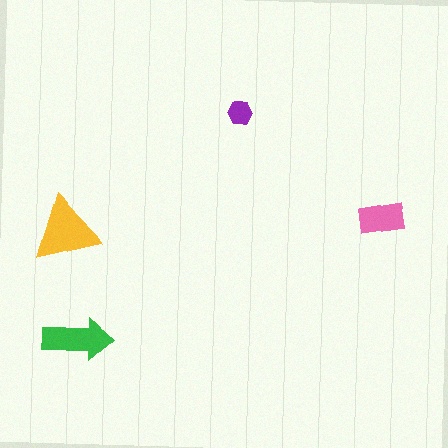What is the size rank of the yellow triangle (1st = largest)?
1st.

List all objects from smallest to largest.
The purple hexagon, the pink rectangle, the green arrow, the yellow triangle.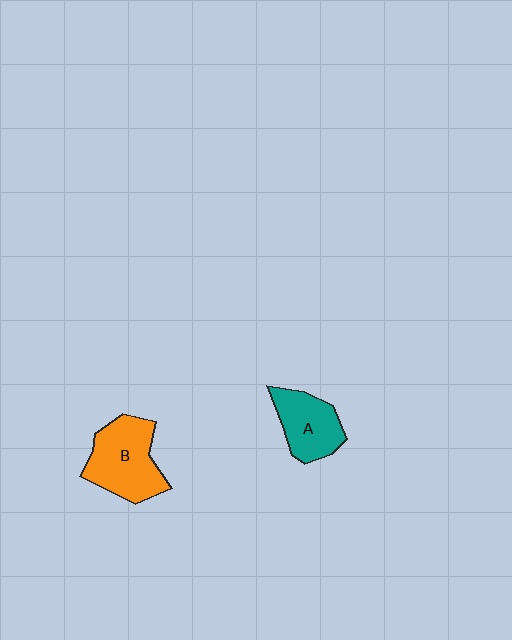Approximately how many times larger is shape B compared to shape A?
Approximately 1.3 times.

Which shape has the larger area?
Shape B (orange).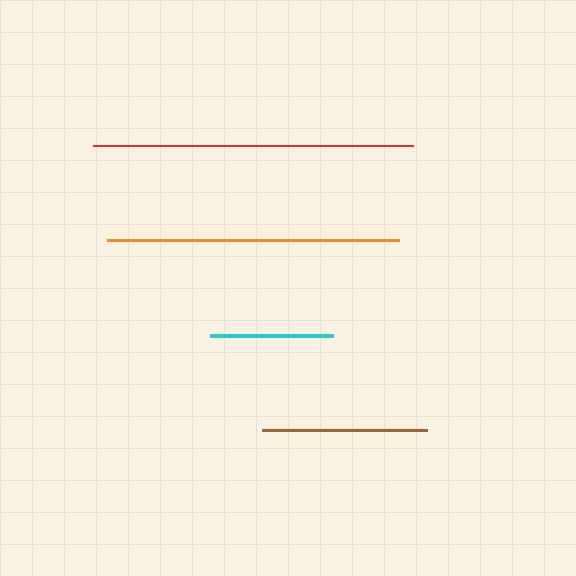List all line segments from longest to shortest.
From longest to shortest: red, orange, brown, cyan.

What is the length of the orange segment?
The orange segment is approximately 292 pixels long.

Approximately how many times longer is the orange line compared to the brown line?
The orange line is approximately 1.8 times the length of the brown line.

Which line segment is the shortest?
The cyan line is the shortest at approximately 123 pixels.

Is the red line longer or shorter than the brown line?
The red line is longer than the brown line.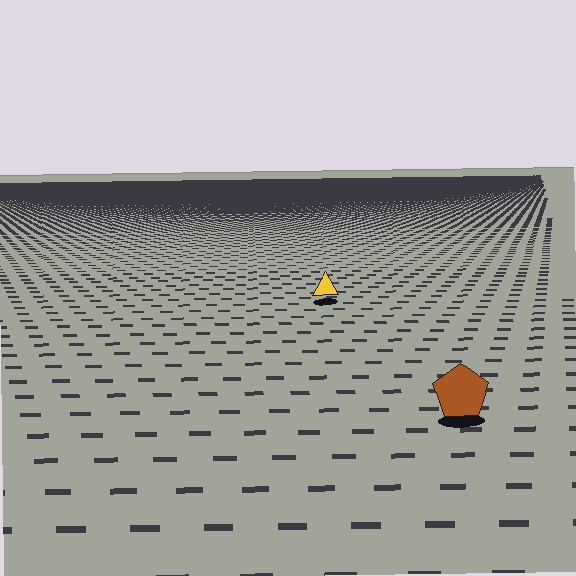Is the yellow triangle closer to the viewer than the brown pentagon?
No. The brown pentagon is closer — you can tell from the texture gradient: the ground texture is coarser near it.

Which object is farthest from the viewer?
The yellow triangle is farthest from the viewer. It appears smaller and the ground texture around it is denser.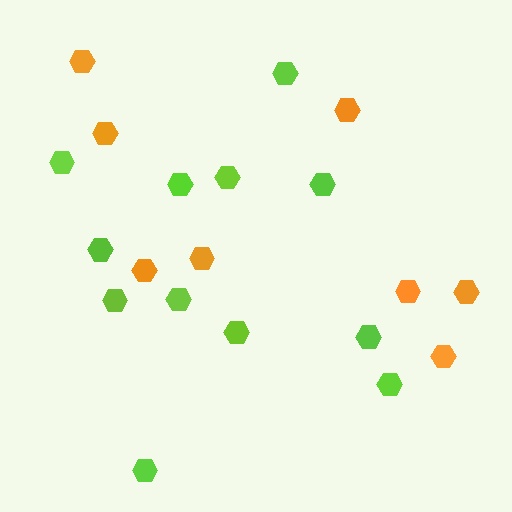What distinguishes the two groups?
There are 2 groups: one group of orange hexagons (8) and one group of lime hexagons (12).